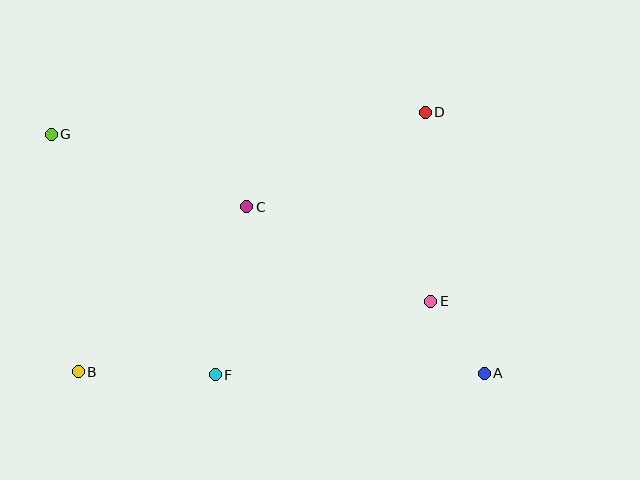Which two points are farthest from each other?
Points A and G are farthest from each other.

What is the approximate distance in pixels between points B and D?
The distance between B and D is approximately 433 pixels.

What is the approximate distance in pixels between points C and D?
The distance between C and D is approximately 202 pixels.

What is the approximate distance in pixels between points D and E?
The distance between D and E is approximately 189 pixels.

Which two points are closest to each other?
Points A and E are closest to each other.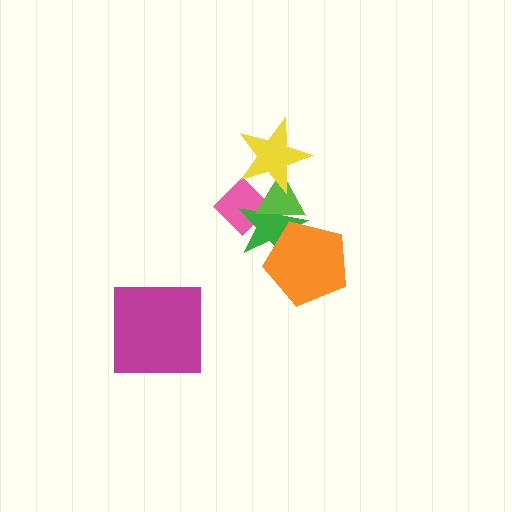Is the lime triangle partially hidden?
Yes, it is partially covered by another shape.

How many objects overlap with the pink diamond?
3 objects overlap with the pink diamond.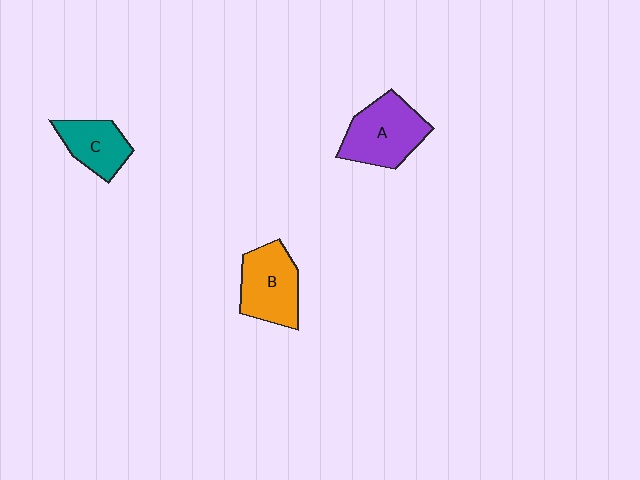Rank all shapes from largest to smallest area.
From largest to smallest: A (purple), B (orange), C (teal).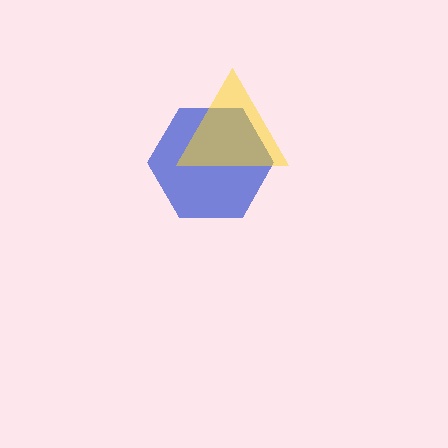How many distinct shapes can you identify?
There are 2 distinct shapes: a blue hexagon, a yellow triangle.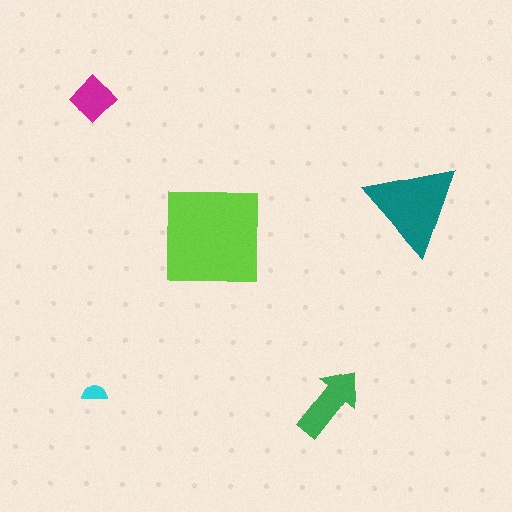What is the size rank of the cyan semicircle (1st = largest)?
5th.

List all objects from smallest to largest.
The cyan semicircle, the magenta diamond, the green arrow, the teal triangle, the lime square.